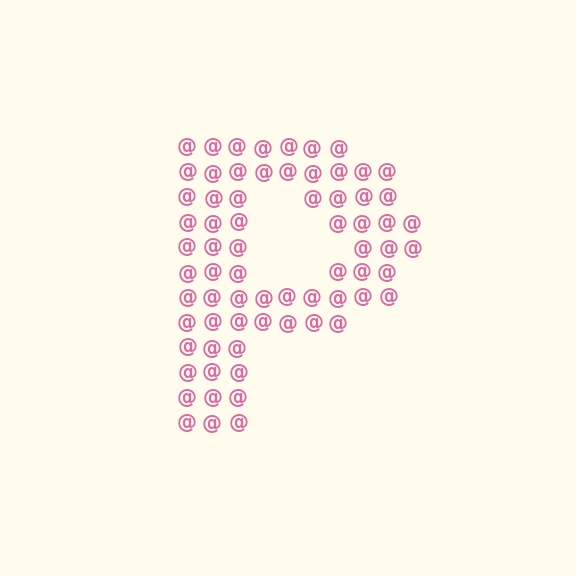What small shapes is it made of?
It is made of small at signs.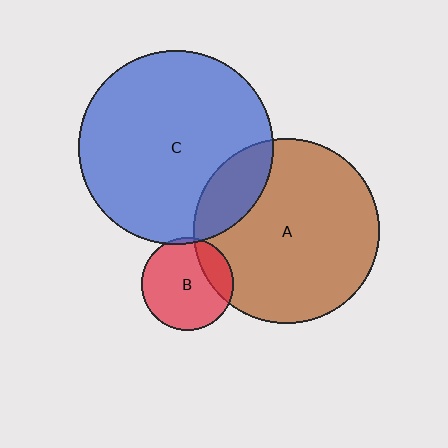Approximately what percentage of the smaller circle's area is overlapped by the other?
Approximately 20%.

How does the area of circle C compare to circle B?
Approximately 4.5 times.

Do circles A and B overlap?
Yes.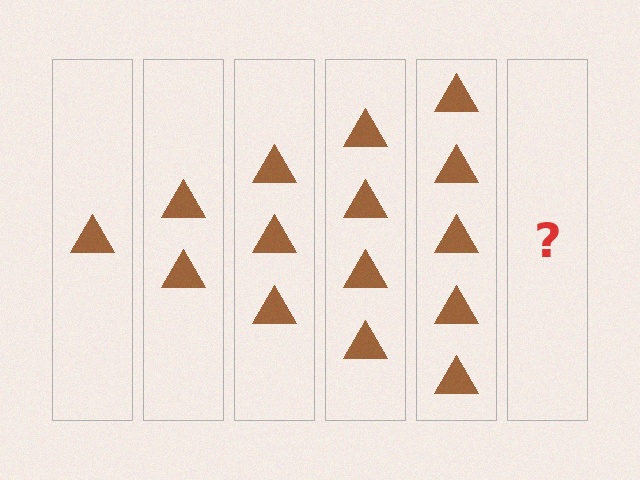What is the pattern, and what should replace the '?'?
The pattern is that each step adds one more triangle. The '?' should be 6 triangles.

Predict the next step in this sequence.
The next step is 6 triangles.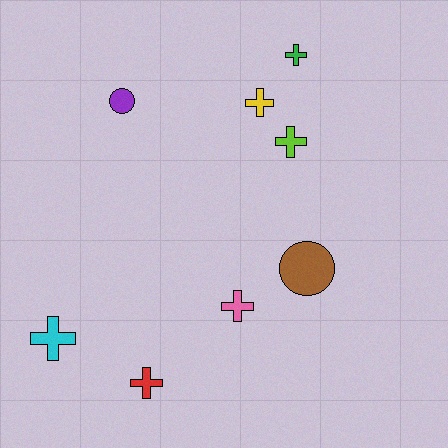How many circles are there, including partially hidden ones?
There are 2 circles.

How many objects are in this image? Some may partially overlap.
There are 8 objects.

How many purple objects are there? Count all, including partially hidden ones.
There is 1 purple object.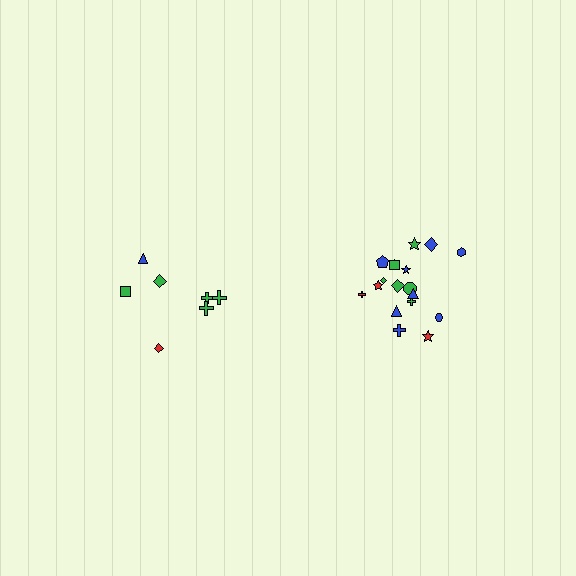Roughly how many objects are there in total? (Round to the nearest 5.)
Roughly 25 objects in total.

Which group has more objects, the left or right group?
The right group.